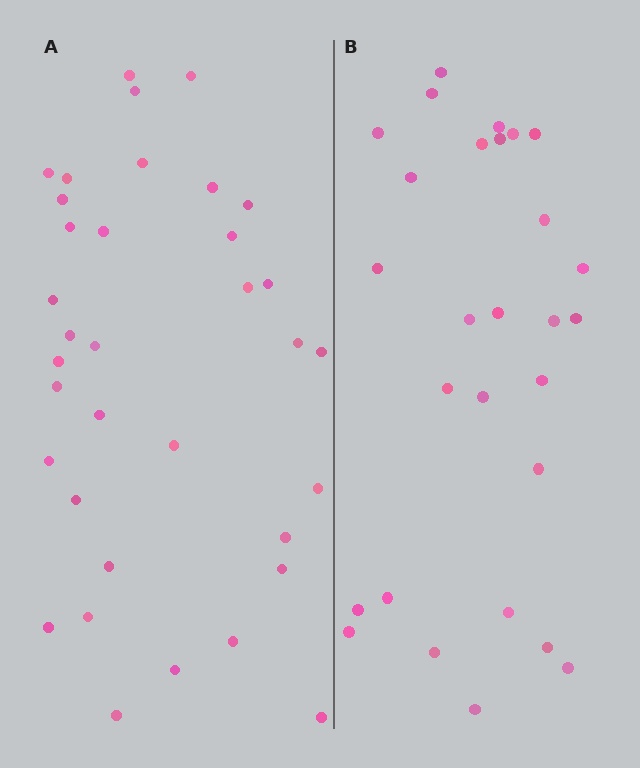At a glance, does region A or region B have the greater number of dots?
Region A (the left region) has more dots.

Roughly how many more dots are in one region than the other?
Region A has roughly 8 or so more dots than region B.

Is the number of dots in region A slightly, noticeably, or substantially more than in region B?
Region A has noticeably more, but not dramatically so. The ratio is roughly 1.2 to 1.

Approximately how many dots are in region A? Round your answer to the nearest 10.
About 40 dots. (The exact count is 35, which rounds to 40.)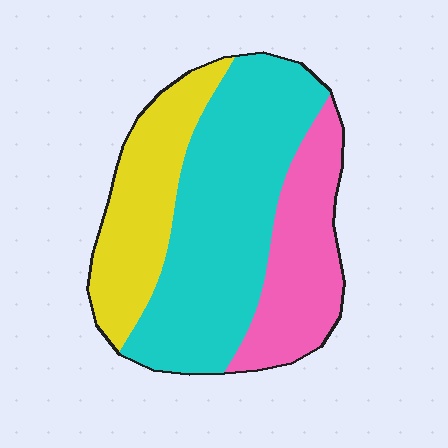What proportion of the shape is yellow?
Yellow covers roughly 25% of the shape.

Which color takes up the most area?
Cyan, at roughly 50%.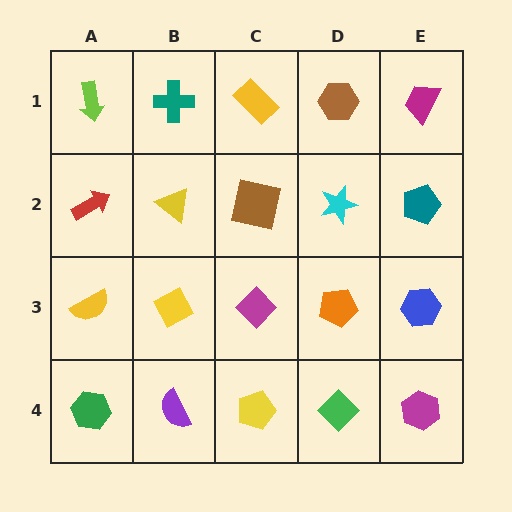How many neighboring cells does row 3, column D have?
4.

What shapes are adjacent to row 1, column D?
A cyan star (row 2, column D), a yellow rectangle (row 1, column C), a magenta trapezoid (row 1, column E).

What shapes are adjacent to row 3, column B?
A yellow triangle (row 2, column B), a purple semicircle (row 4, column B), a yellow semicircle (row 3, column A), a magenta diamond (row 3, column C).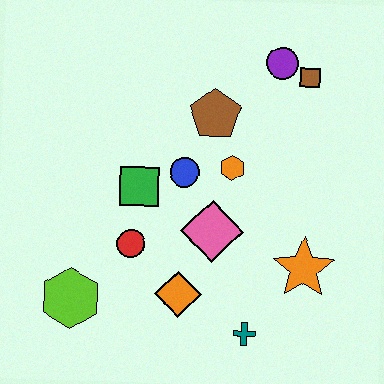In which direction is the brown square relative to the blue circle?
The brown square is to the right of the blue circle.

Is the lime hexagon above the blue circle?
No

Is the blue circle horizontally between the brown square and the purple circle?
No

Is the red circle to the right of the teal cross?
No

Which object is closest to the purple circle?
The brown square is closest to the purple circle.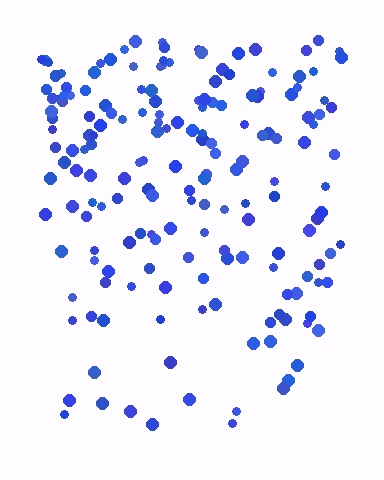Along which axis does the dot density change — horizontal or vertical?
Vertical.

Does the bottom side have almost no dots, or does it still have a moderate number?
Still a moderate number, just noticeably fewer than the top.